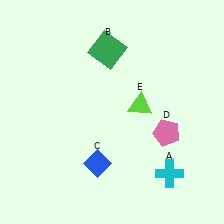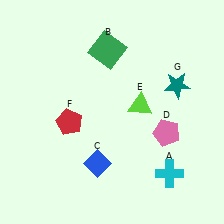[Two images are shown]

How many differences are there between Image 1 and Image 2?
There are 2 differences between the two images.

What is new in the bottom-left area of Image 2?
A red pentagon (F) was added in the bottom-left area of Image 2.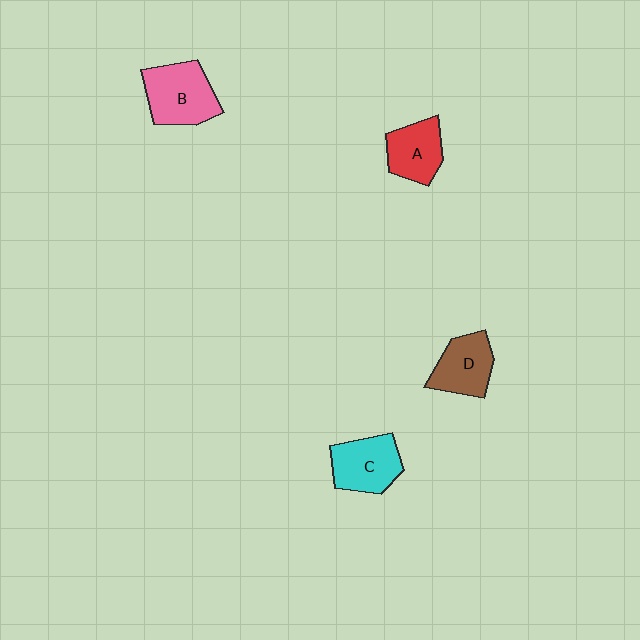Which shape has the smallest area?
Shape A (red).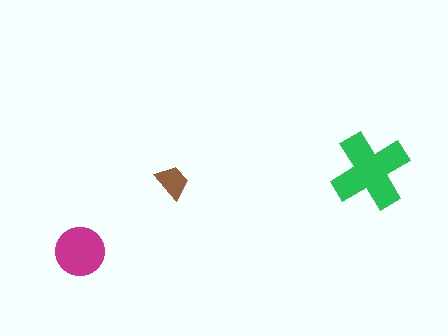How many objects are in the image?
There are 3 objects in the image.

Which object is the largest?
The green cross.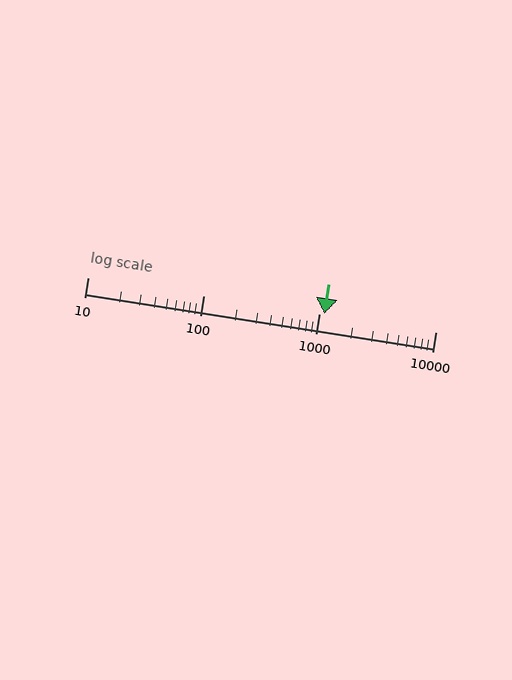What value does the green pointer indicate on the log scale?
The pointer indicates approximately 1100.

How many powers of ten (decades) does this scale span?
The scale spans 3 decades, from 10 to 10000.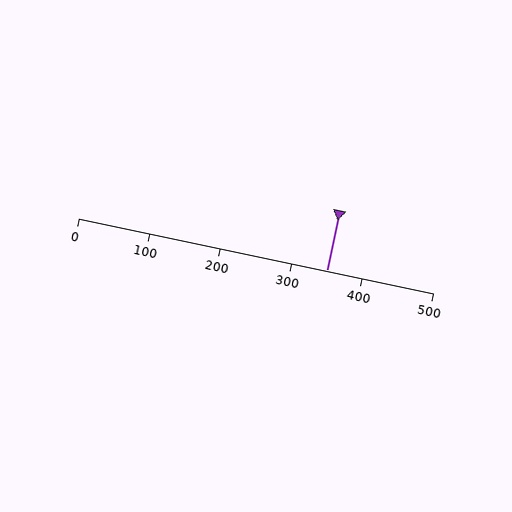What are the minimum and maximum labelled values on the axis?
The axis runs from 0 to 500.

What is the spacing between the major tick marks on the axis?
The major ticks are spaced 100 apart.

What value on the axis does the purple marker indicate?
The marker indicates approximately 350.